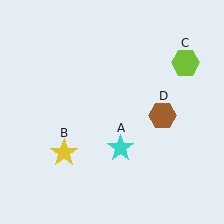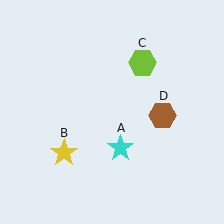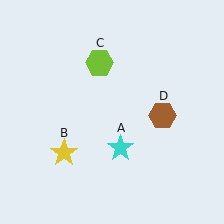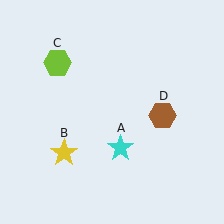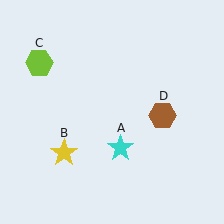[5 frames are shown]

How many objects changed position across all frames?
1 object changed position: lime hexagon (object C).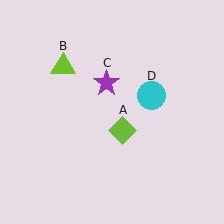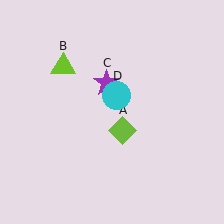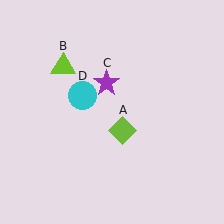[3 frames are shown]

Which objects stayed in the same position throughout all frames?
Lime diamond (object A) and lime triangle (object B) and purple star (object C) remained stationary.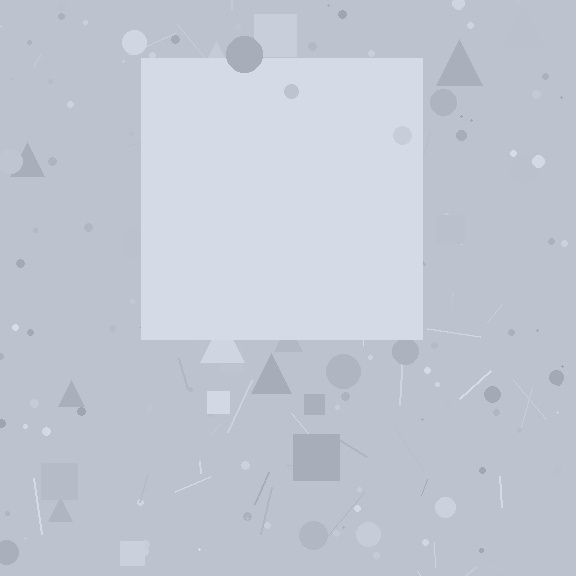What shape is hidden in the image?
A square is hidden in the image.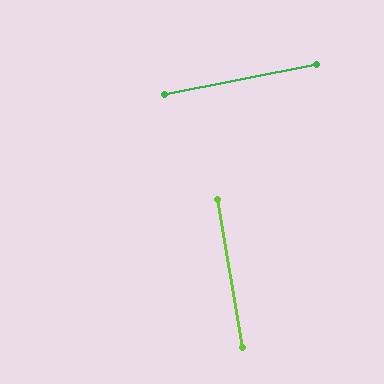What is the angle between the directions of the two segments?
Approximately 88 degrees.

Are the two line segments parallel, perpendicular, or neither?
Perpendicular — they meet at approximately 88°.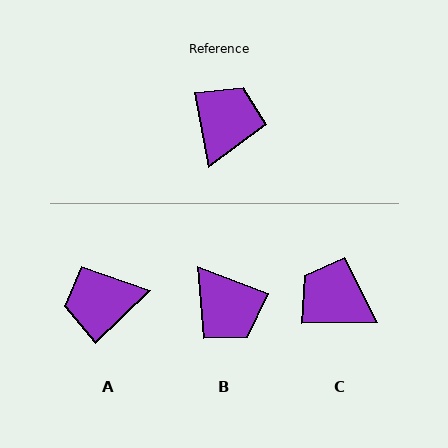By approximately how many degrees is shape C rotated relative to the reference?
Approximately 81 degrees counter-clockwise.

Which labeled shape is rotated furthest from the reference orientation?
A, about 124 degrees away.